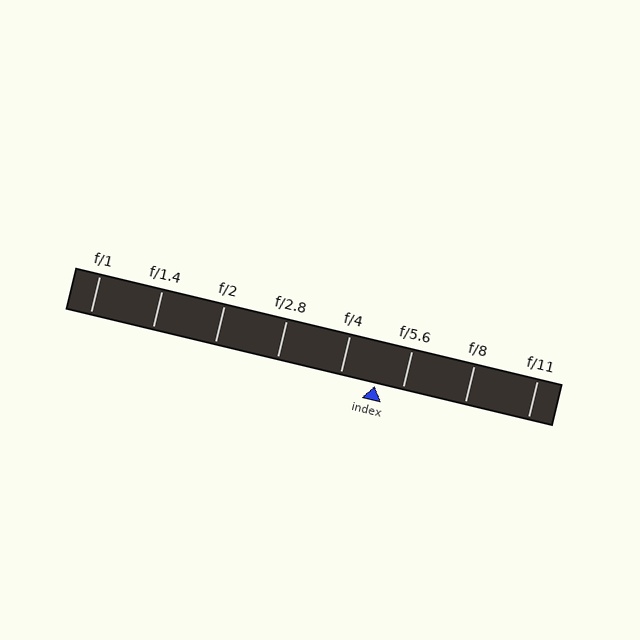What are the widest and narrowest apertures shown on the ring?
The widest aperture shown is f/1 and the narrowest is f/11.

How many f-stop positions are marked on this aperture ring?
There are 8 f-stop positions marked.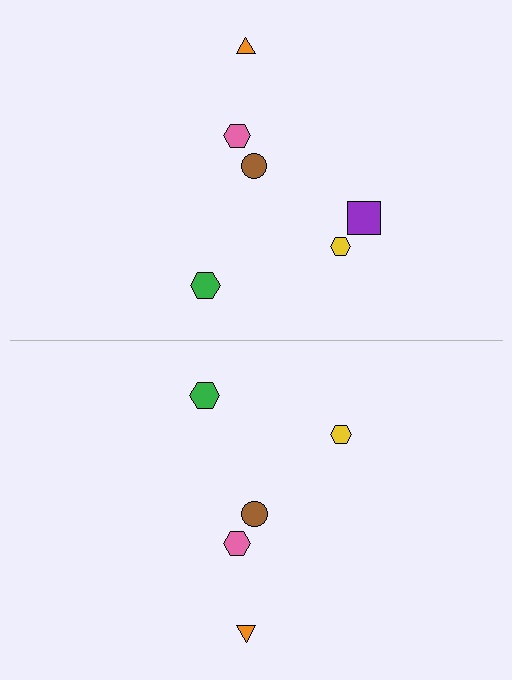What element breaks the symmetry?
A purple square is missing from the bottom side.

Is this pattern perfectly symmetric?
No, the pattern is not perfectly symmetric. A purple square is missing from the bottom side.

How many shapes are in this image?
There are 11 shapes in this image.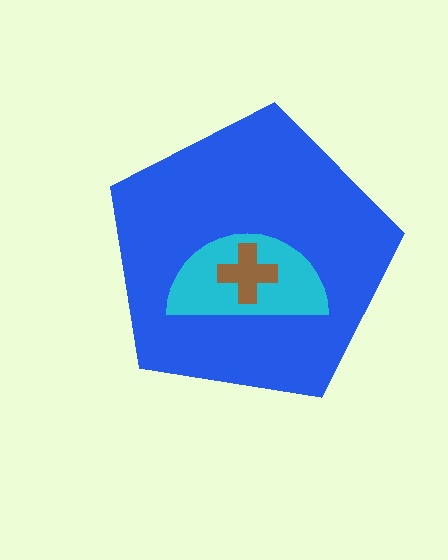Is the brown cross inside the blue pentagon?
Yes.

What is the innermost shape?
The brown cross.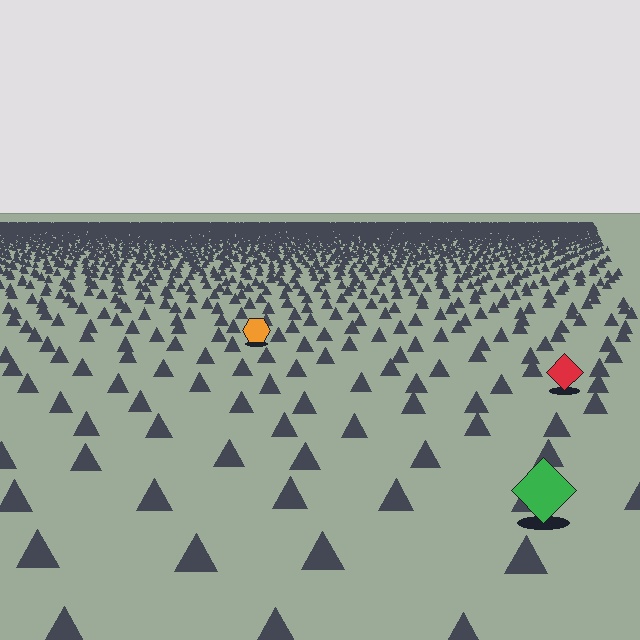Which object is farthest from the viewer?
The orange hexagon is farthest from the viewer. It appears smaller and the ground texture around it is denser.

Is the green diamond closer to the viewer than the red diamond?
Yes. The green diamond is closer — you can tell from the texture gradient: the ground texture is coarser near it.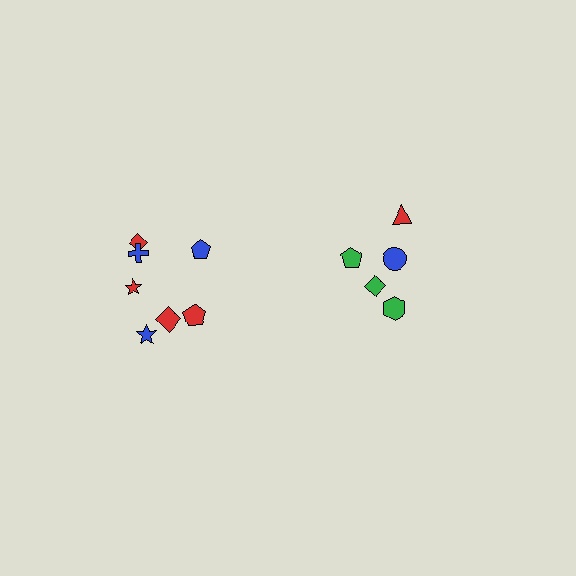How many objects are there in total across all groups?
There are 12 objects.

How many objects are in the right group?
There are 5 objects.